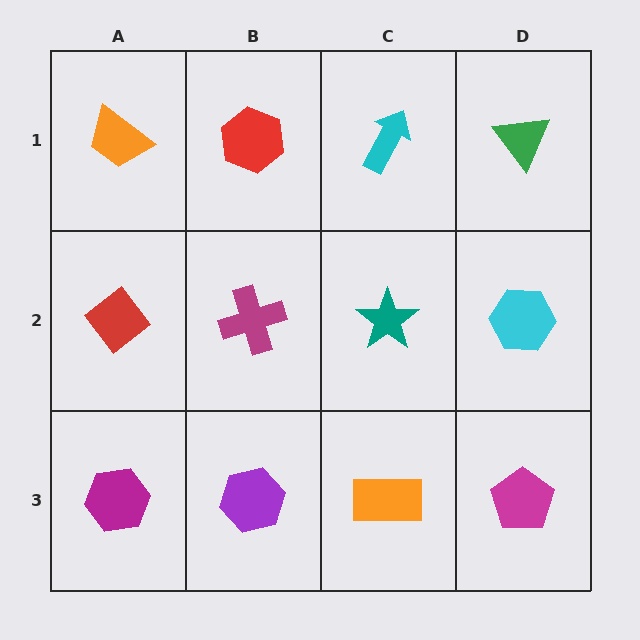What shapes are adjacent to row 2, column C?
A cyan arrow (row 1, column C), an orange rectangle (row 3, column C), a magenta cross (row 2, column B), a cyan hexagon (row 2, column D).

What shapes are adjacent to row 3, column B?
A magenta cross (row 2, column B), a magenta hexagon (row 3, column A), an orange rectangle (row 3, column C).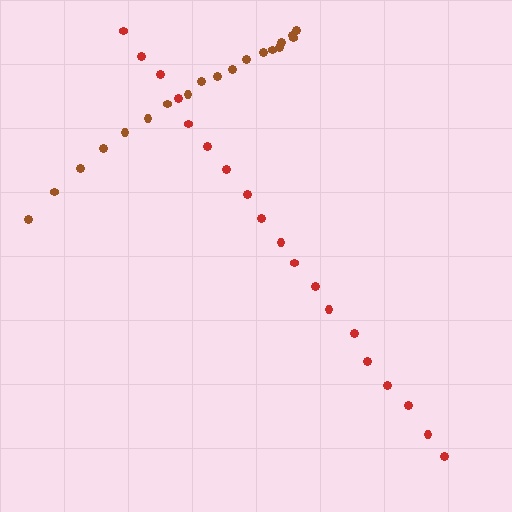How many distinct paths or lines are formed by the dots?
There are 2 distinct paths.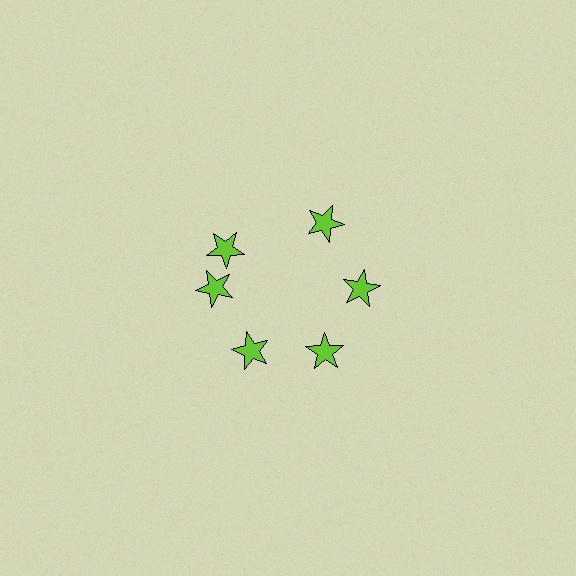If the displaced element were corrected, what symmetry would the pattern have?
It would have 6-fold rotational symmetry — the pattern would map onto itself every 60 degrees.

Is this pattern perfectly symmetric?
No. The 6 lime stars are arranged in a ring, but one element near the 11 o'clock position is rotated out of alignment along the ring, breaking the 6-fold rotational symmetry.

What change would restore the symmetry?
The symmetry would be restored by rotating it back into even spacing with its neighbors so that all 6 stars sit at equal angles and equal distance from the center.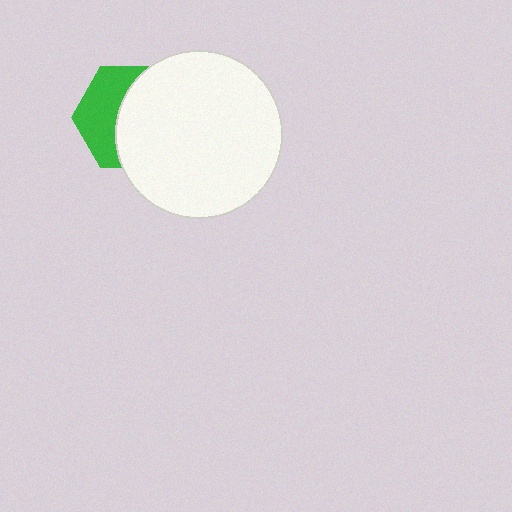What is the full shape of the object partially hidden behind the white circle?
The partially hidden object is a green hexagon.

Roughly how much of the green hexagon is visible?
A small part of it is visible (roughly 42%).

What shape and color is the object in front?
The object in front is a white circle.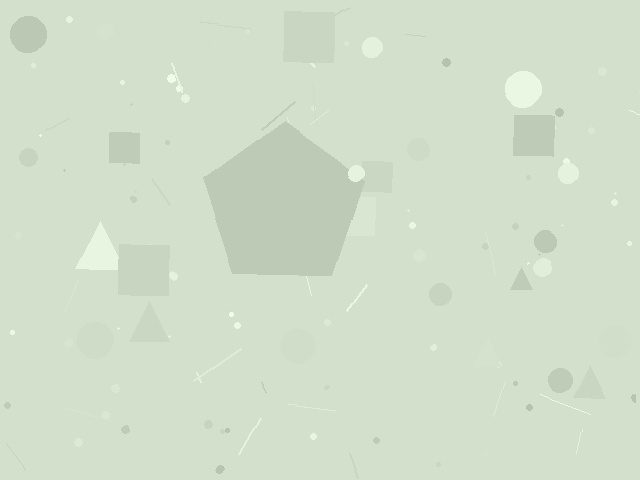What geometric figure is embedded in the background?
A pentagon is embedded in the background.